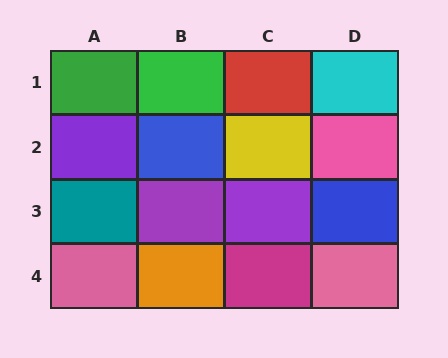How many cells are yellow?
1 cell is yellow.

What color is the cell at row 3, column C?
Purple.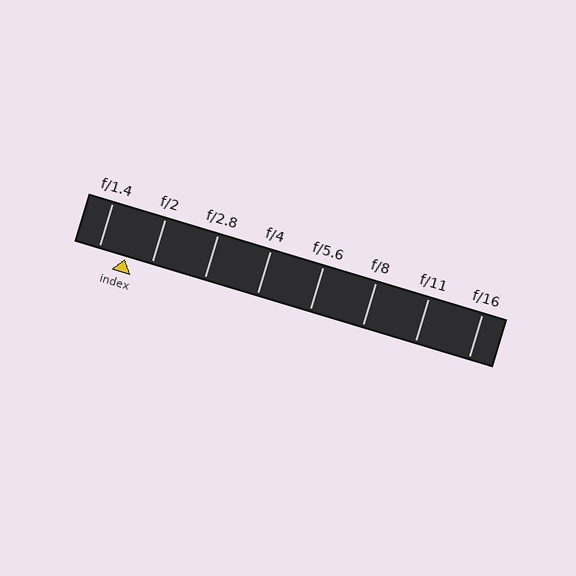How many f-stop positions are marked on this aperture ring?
There are 8 f-stop positions marked.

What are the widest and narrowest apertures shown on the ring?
The widest aperture shown is f/1.4 and the narrowest is f/16.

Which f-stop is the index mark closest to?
The index mark is closest to f/2.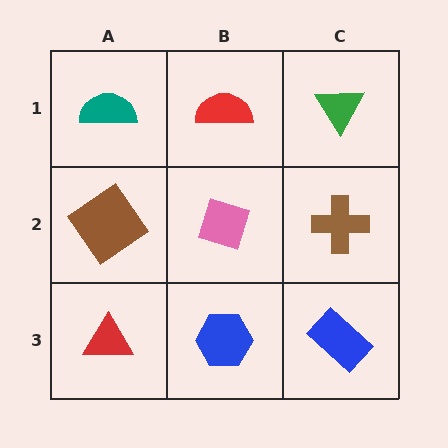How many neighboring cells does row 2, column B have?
4.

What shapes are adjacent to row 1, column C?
A brown cross (row 2, column C), a red semicircle (row 1, column B).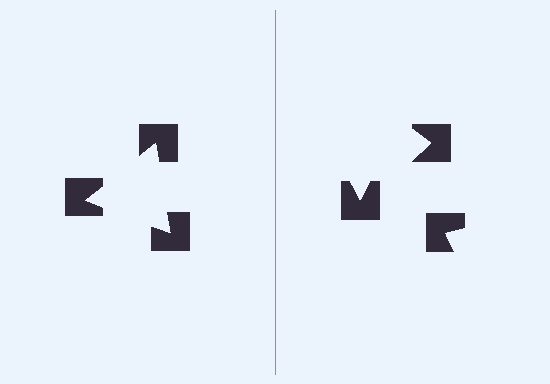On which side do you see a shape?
An illusory triangle appears on the left side. On the right side the wedge cuts are rotated, so no coherent shape forms.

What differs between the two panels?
The notched squares are positioned identically on both sides; only the wedge orientations differ. On the left they align to a triangle; on the right they are misaligned.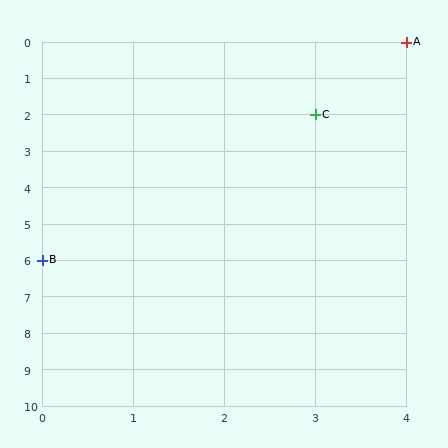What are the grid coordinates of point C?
Point C is at grid coordinates (3, 2).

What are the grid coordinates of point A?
Point A is at grid coordinates (4, 0).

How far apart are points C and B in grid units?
Points C and B are 3 columns and 4 rows apart (about 5.0 grid units diagonally).